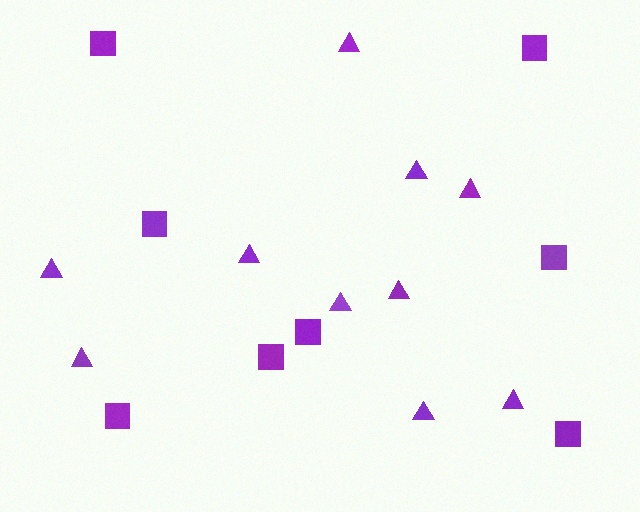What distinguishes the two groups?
There are 2 groups: one group of triangles (10) and one group of squares (8).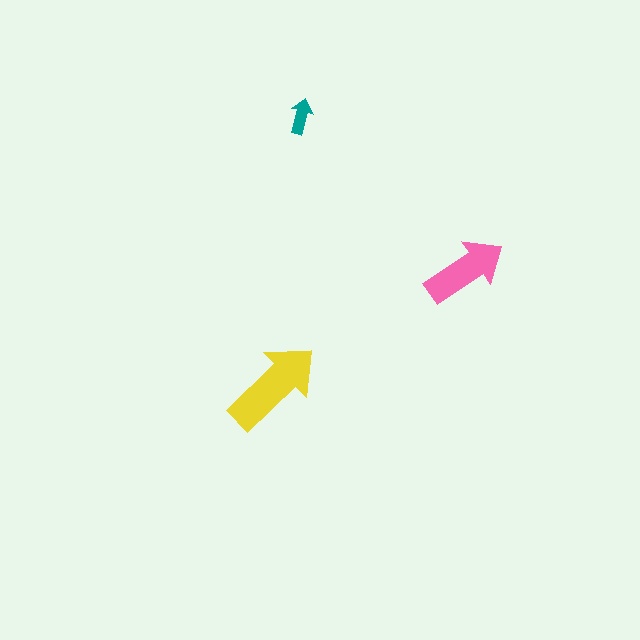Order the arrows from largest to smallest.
the yellow one, the pink one, the teal one.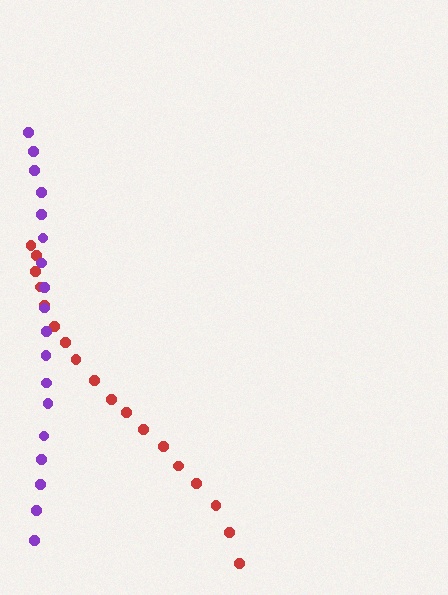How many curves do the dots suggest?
There are 2 distinct paths.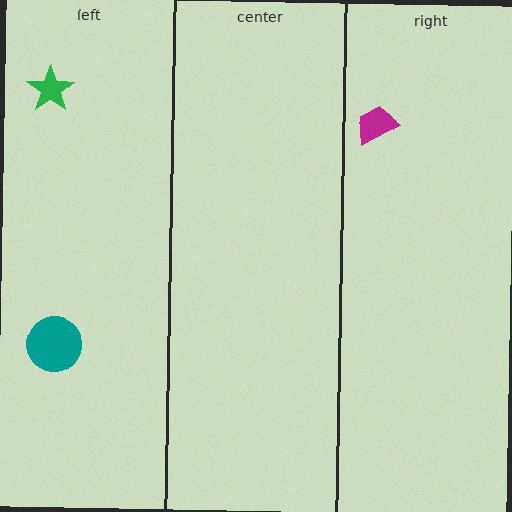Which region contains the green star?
The left region.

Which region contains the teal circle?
The left region.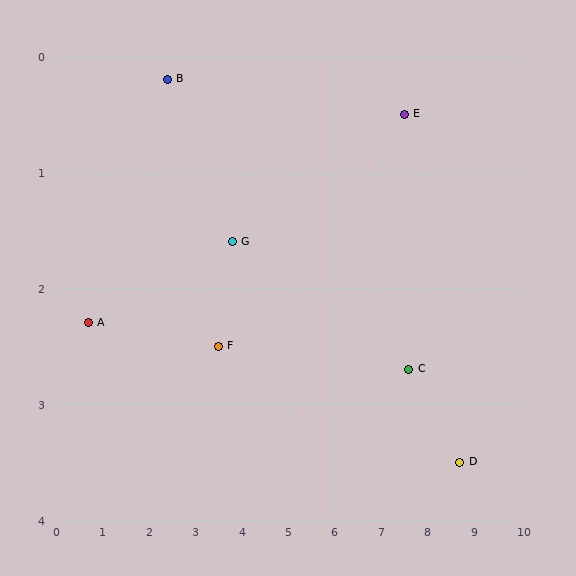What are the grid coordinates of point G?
Point G is at approximately (3.8, 1.6).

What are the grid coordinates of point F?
Point F is at approximately (3.5, 2.5).